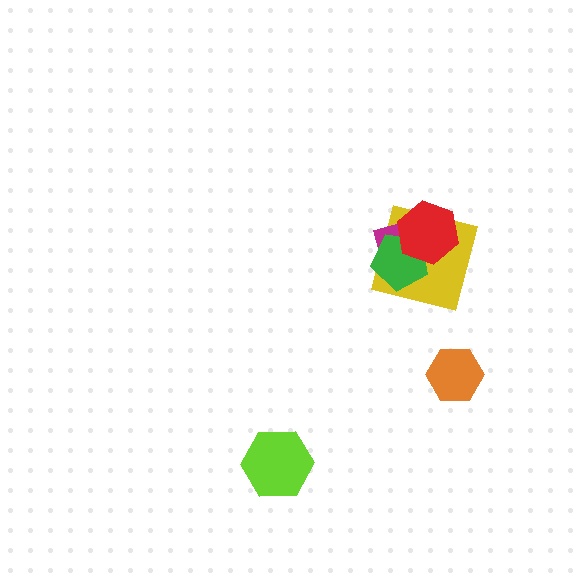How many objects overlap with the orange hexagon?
0 objects overlap with the orange hexagon.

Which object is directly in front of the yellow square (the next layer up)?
The magenta rectangle is directly in front of the yellow square.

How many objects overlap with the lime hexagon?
0 objects overlap with the lime hexagon.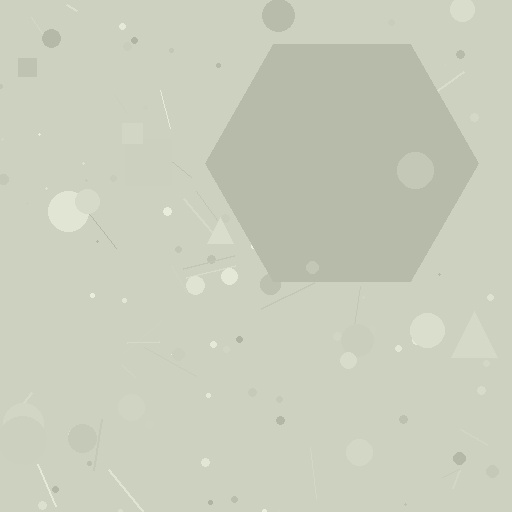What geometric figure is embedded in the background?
A hexagon is embedded in the background.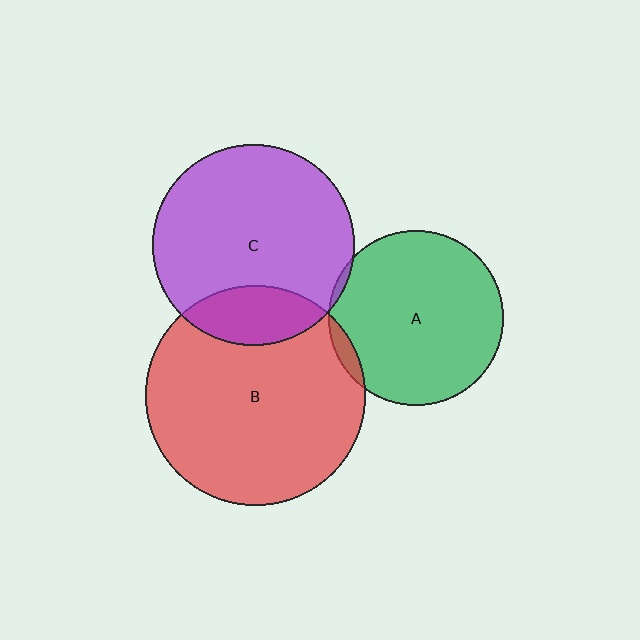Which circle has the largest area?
Circle B (red).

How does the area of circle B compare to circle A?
Approximately 1.6 times.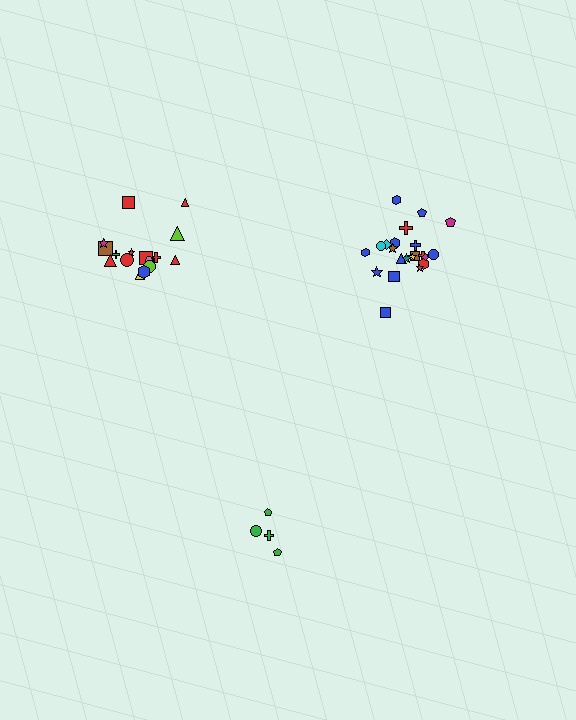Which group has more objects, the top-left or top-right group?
The top-right group.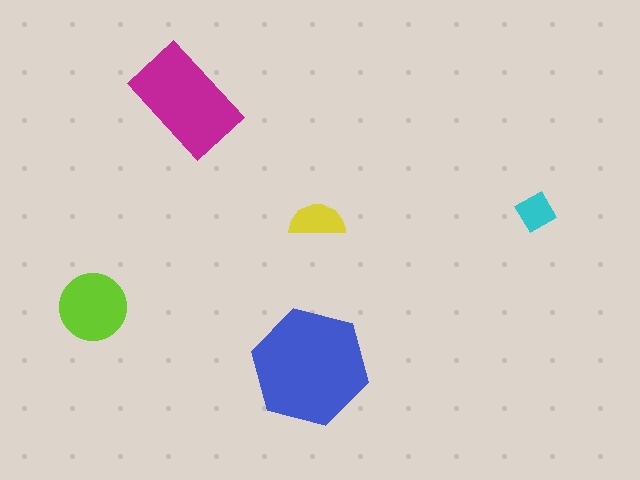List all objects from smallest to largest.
The cyan diamond, the yellow semicircle, the lime circle, the magenta rectangle, the blue hexagon.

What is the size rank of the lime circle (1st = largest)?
3rd.